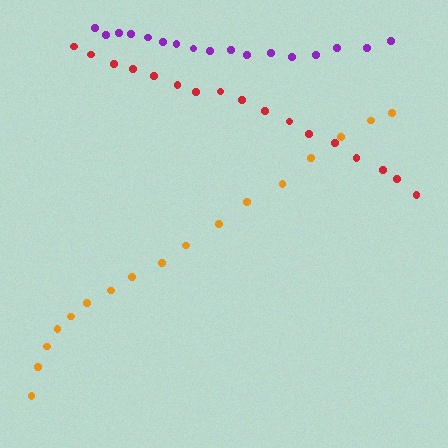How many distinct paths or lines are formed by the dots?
There are 3 distinct paths.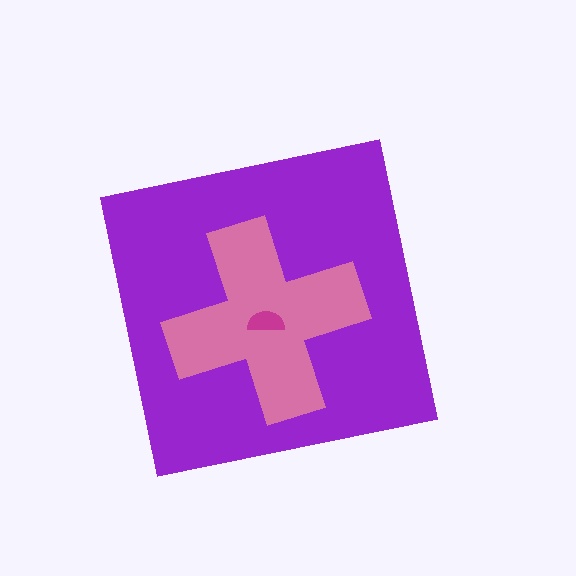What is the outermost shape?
The purple square.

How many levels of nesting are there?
3.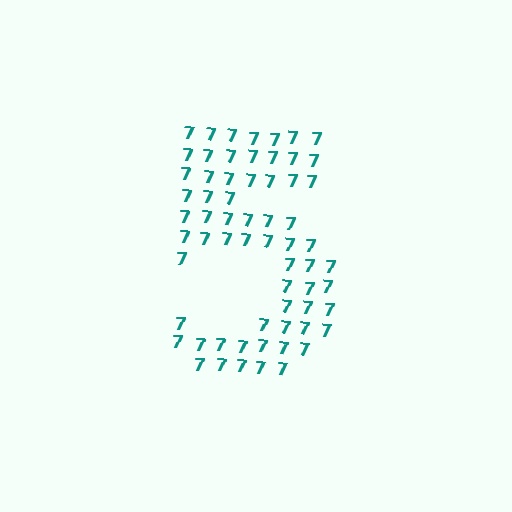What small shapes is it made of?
It is made of small digit 7's.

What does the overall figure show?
The overall figure shows the digit 5.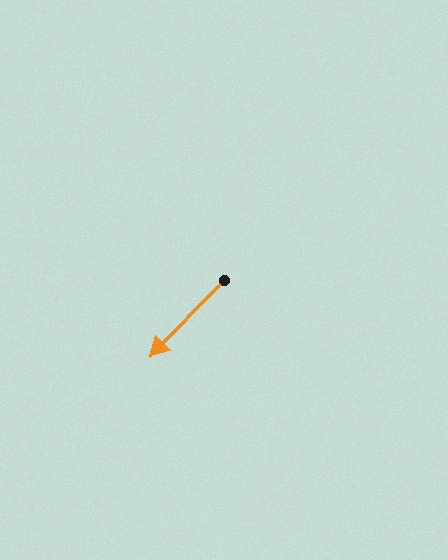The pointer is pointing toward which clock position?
Roughly 7 o'clock.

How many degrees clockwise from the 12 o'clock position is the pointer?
Approximately 224 degrees.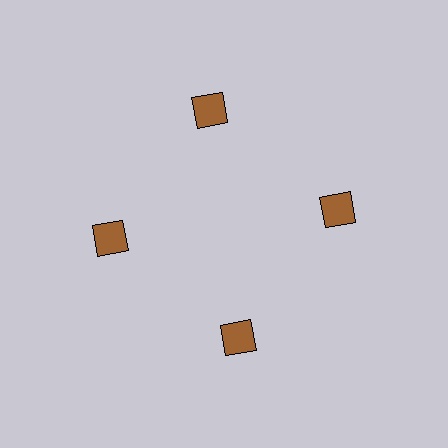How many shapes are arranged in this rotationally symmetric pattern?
There are 4 shapes, arranged in 4 groups of 1.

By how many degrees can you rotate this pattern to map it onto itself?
The pattern maps onto itself every 90 degrees of rotation.